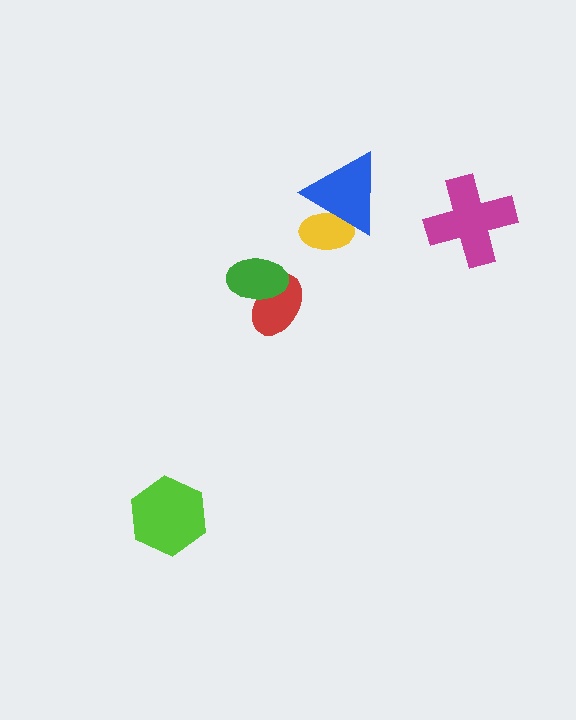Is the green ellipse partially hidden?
No, no other shape covers it.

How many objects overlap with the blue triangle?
1 object overlaps with the blue triangle.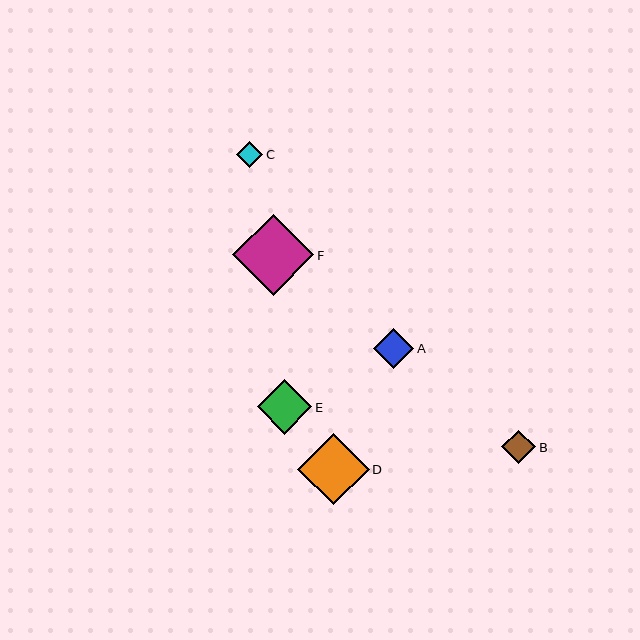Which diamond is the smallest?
Diamond C is the smallest with a size of approximately 26 pixels.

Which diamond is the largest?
Diamond F is the largest with a size of approximately 81 pixels.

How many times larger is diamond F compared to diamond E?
Diamond F is approximately 1.5 times the size of diamond E.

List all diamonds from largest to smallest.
From largest to smallest: F, D, E, A, B, C.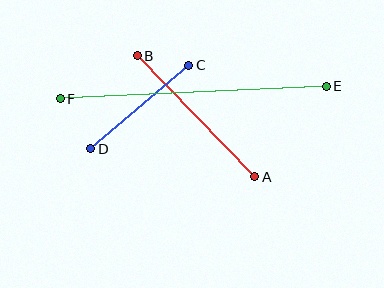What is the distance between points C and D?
The distance is approximately 129 pixels.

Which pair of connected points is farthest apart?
Points E and F are farthest apart.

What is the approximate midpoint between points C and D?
The midpoint is at approximately (140, 107) pixels.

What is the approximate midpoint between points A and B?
The midpoint is at approximately (196, 116) pixels.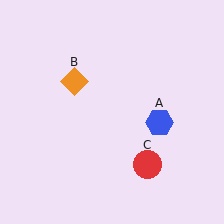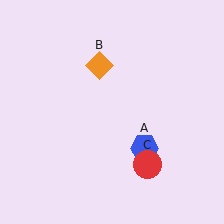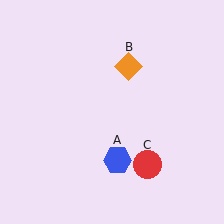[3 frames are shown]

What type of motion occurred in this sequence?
The blue hexagon (object A), orange diamond (object B) rotated clockwise around the center of the scene.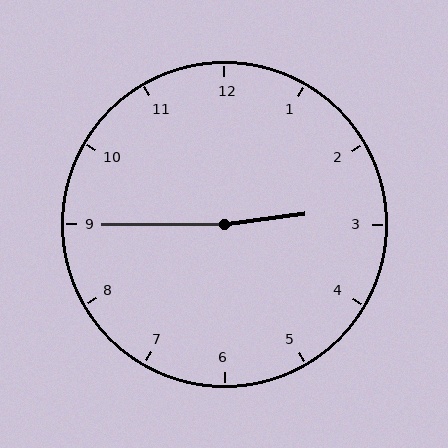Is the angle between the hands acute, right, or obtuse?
It is obtuse.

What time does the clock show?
2:45.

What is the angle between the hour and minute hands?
Approximately 172 degrees.